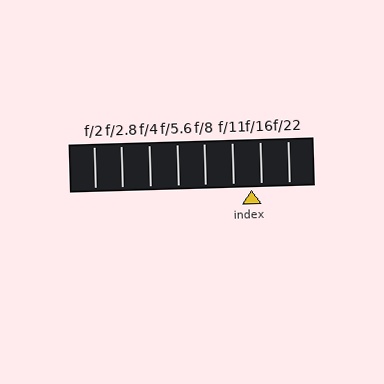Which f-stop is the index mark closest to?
The index mark is closest to f/16.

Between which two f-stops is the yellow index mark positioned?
The index mark is between f/11 and f/16.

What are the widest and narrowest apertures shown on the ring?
The widest aperture shown is f/2 and the narrowest is f/22.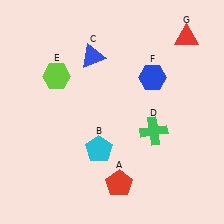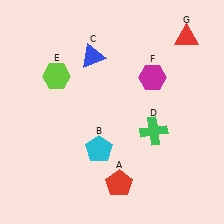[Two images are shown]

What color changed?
The hexagon (F) changed from blue in Image 1 to magenta in Image 2.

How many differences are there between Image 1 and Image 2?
There is 1 difference between the two images.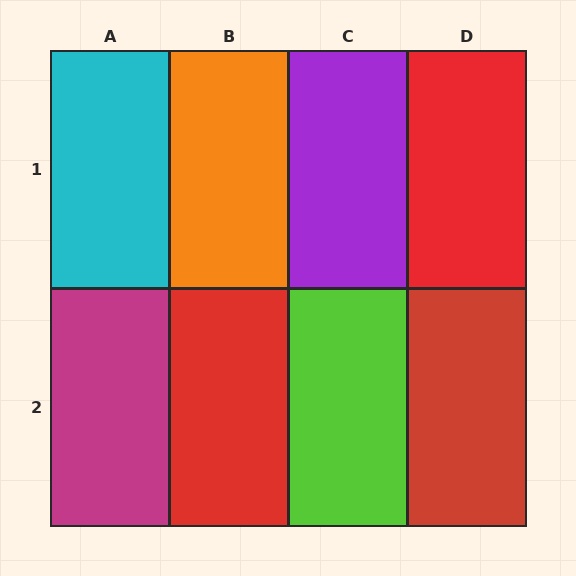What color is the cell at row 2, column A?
Magenta.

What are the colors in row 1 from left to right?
Cyan, orange, purple, red.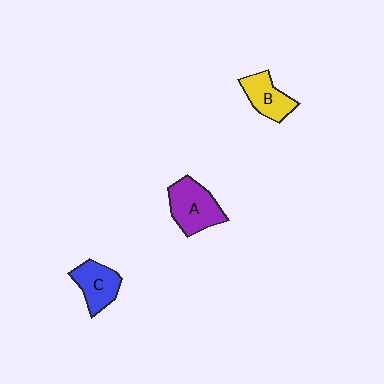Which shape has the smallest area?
Shape B (yellow).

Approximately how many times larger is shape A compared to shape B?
Approximately 1.3 times.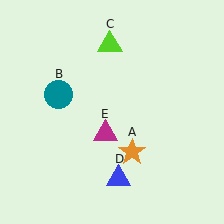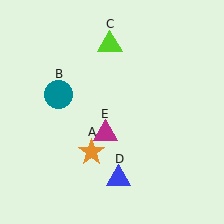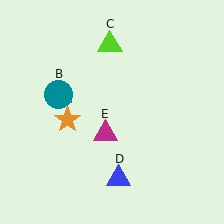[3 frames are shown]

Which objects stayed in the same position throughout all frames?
Teal circle (object B) and lime triangle (object C) and blue triangle (object D) and magenta triangle (object E) remained stationary.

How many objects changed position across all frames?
1 object changed position: orange star (object A).